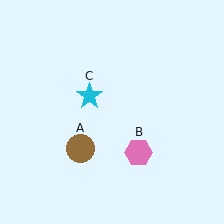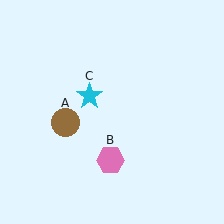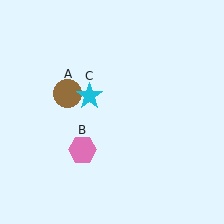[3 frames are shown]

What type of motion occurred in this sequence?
The brown circle (object A), pink hexagon (object B) rotated clockwise around the center of the scene.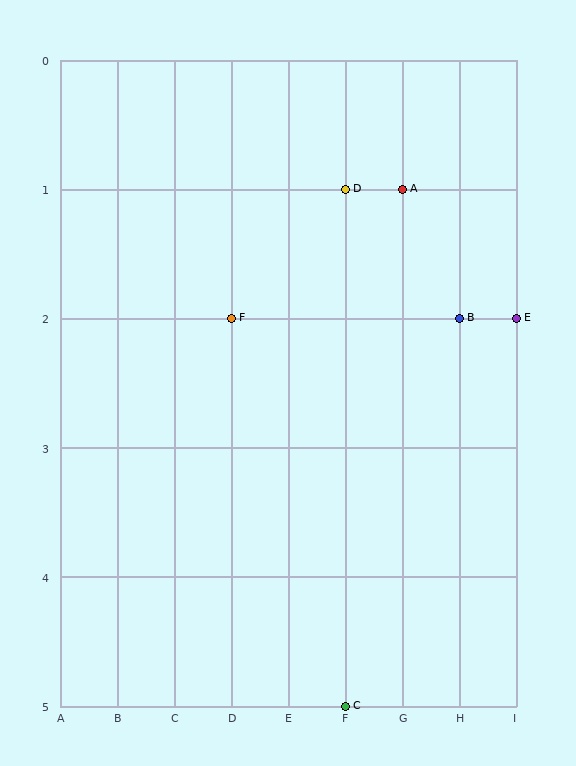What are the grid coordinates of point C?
Point C is at grid coordinates (F, 5).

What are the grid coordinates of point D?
Point D is at grid coordinates (F, 1).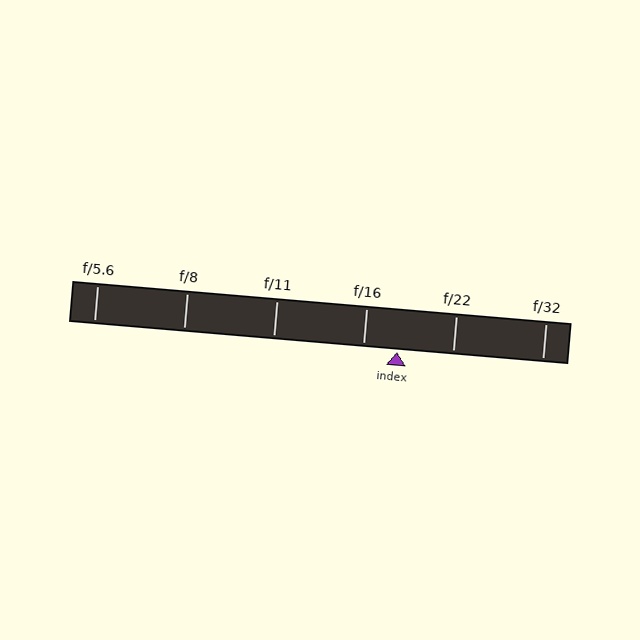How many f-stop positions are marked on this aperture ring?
There are 6 f-stop positions marked.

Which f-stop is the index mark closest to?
The index mark is closest to f/16.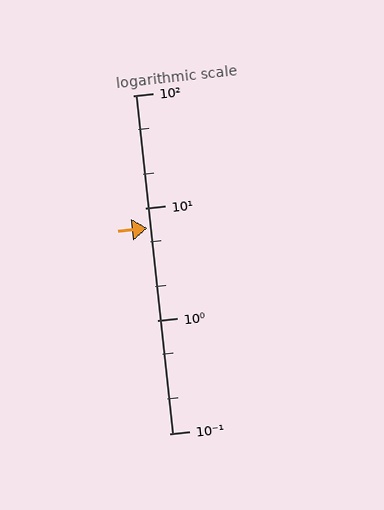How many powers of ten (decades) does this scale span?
The scale spans 3 decades, from 0.1 to 100.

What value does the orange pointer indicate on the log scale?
The pointer indicates approximately 6.7.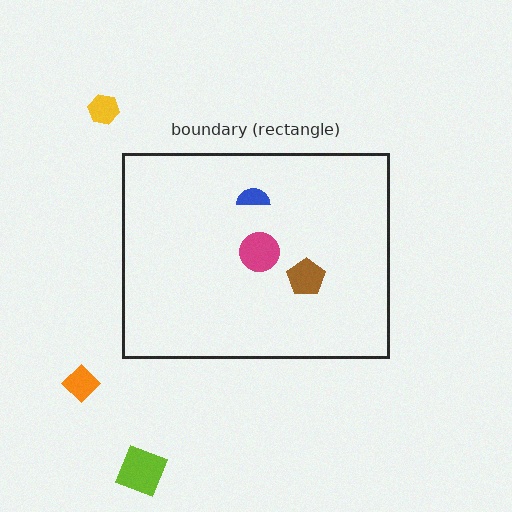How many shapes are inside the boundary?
4 inside, 3 outside.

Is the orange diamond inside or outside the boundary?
Outside.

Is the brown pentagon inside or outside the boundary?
Inside.